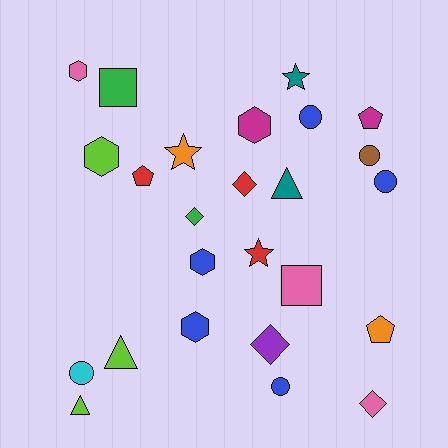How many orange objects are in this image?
There are 2 orange objects.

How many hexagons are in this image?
There are 5 hexagons.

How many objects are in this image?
There are 25 objects.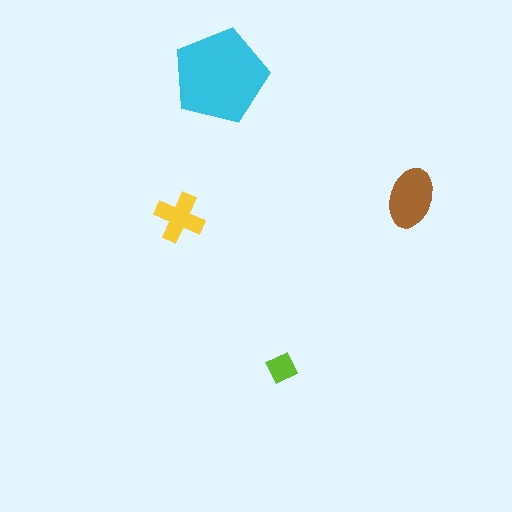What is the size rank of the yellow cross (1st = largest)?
3rd.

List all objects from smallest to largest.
The lime diamond, the yellow cross, the brown ellipse, the cyan pentagon.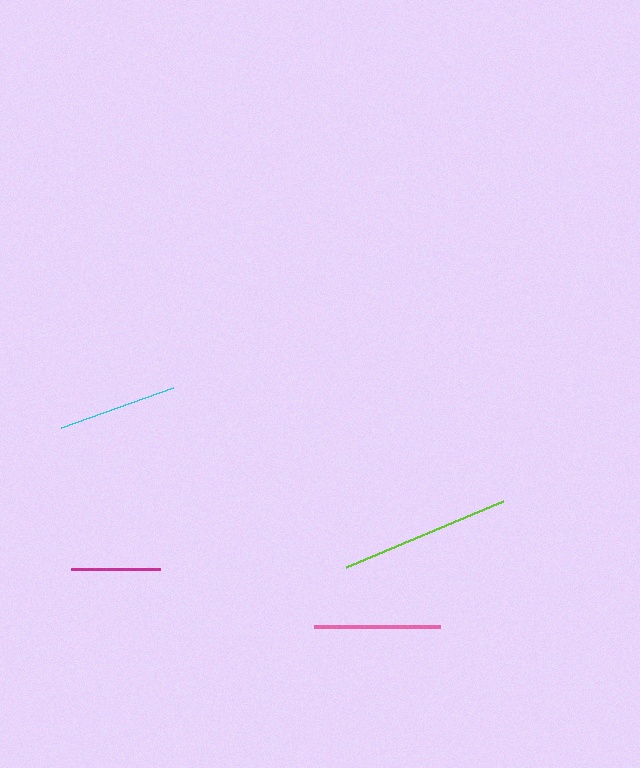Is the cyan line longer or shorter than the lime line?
The lime line is longer than the cyan line.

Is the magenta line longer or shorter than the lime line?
The lime line is longer than the magenta line.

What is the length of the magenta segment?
The magenta segment is approximately 88 pixels long.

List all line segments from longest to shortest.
From longest to shortest: lime, pink, cyan, magenta.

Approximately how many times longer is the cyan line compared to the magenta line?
The cyan line is approximately 1.3 times the length of the magenta line.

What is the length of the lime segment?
The lime segment is approximately 170 pixels long.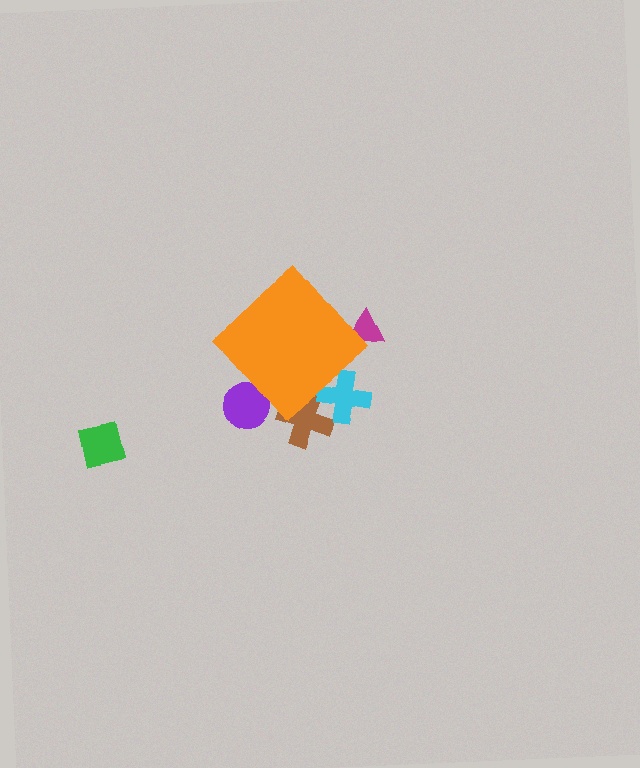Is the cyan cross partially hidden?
Yes, the cyan cross is partially hidden behind the orange diamond.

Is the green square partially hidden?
No, the green square is fully visible.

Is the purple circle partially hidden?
Yes, the purple circle is partially hidden behind the orange diamond.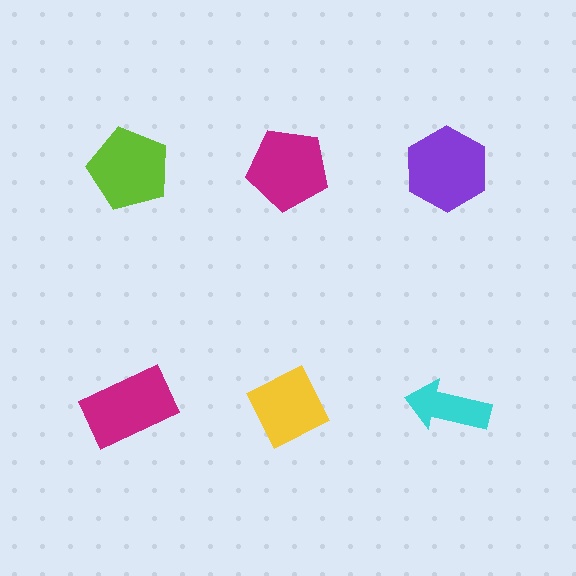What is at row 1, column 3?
A purple hexagon.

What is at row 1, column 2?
A magenta pentagon.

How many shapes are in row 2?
3 shapes.